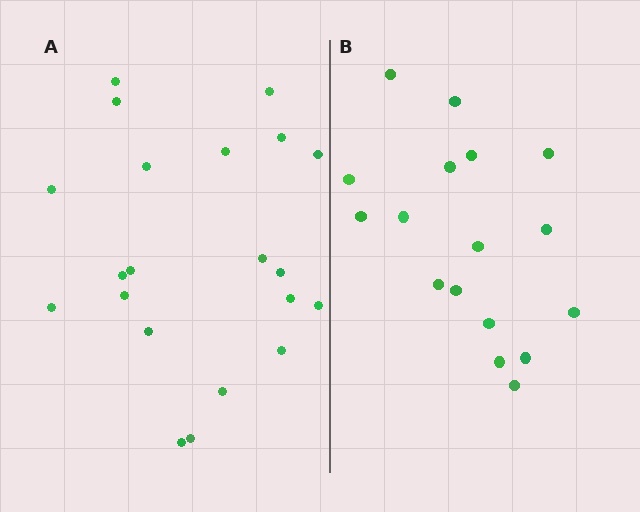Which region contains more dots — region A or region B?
Region A (the left region) has more dots.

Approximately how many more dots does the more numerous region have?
Region A has about 4 more dots than region B.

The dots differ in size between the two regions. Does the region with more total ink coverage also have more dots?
No. Region B has more total ink coverage because its dots are larger, but region A actually contains more individual dots. Total area can be misleading — the number of items is what matters here.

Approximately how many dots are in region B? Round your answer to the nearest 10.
About 20 dots. (The exact count is 17, which rounds to 20.)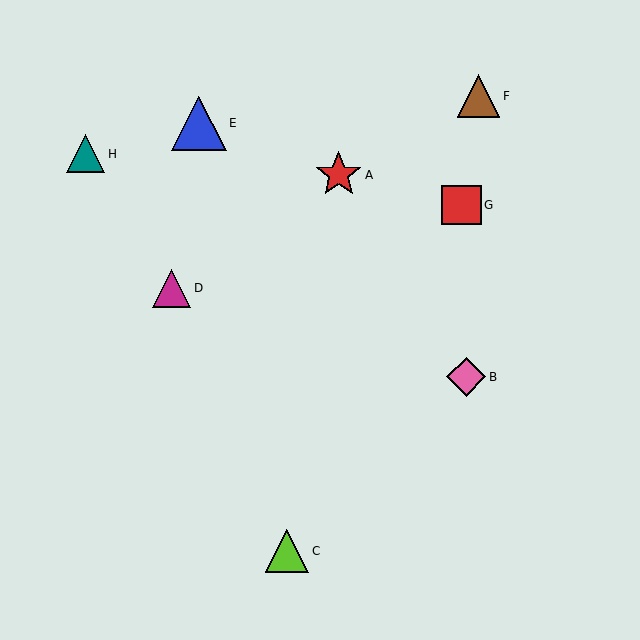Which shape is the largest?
The blue triangle (labeled E) is the largest.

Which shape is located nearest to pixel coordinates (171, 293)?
The magenta triangle (labeled D) at (172, 288) is nearest to that location.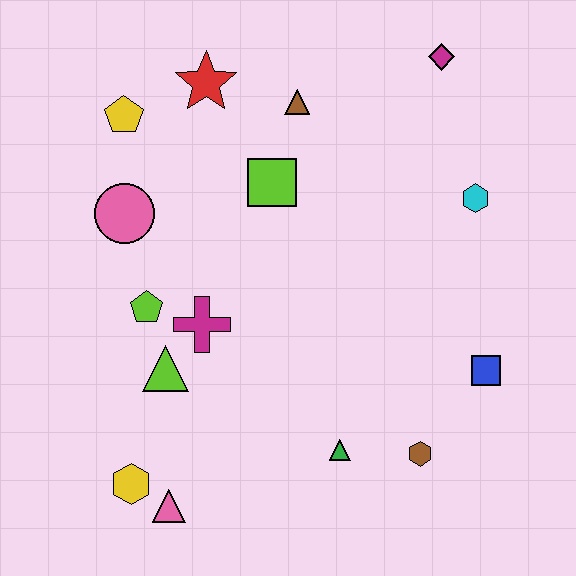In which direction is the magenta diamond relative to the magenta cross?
The magenta diamond is above the magenta cross.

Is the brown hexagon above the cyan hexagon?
No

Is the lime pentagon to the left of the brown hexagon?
Yes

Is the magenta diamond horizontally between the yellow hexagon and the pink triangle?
No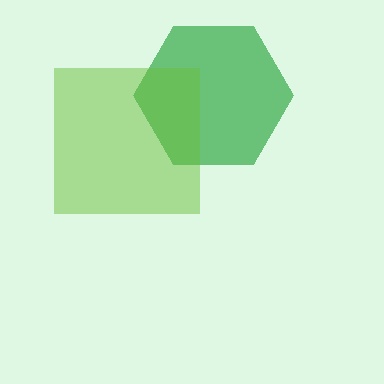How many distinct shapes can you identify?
There are 2 distinct shapes: a green hexagon, a lime square.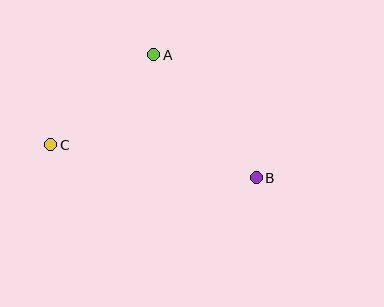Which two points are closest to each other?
Points A and C are closest to each other.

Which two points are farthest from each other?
Points B and C are farthest from each other.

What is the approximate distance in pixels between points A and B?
The distance between A and B is approximately 160 pixels.